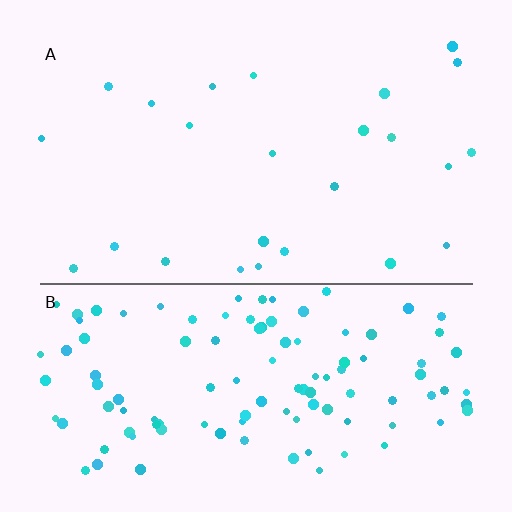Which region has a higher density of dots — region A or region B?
B (the bottom).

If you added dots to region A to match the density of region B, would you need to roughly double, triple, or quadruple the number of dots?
Approximately quadruple.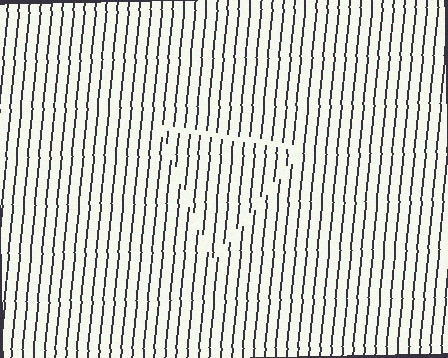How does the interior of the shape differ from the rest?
The interior of the shape contains the same grating, shifted by half a period — the contour is defined by the phase discontinuity where line-ends from the inner and outer gratings abut.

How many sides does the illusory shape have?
3 sides — the line-ends trace a triangle.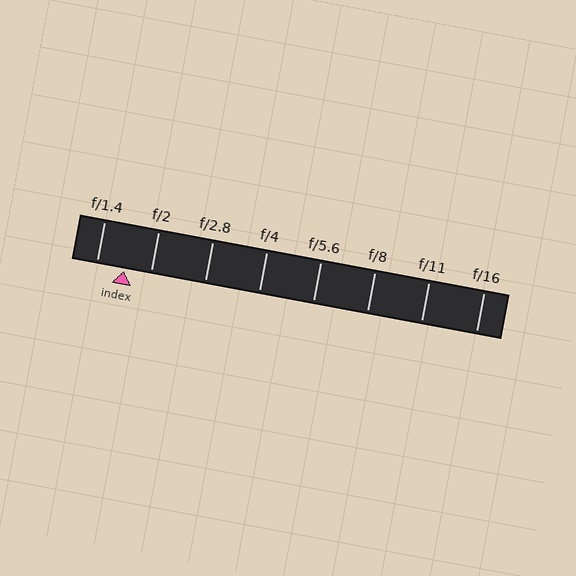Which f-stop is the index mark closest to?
The index mark is closest to f/2.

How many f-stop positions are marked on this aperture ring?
There are 8 f-stop positions marked.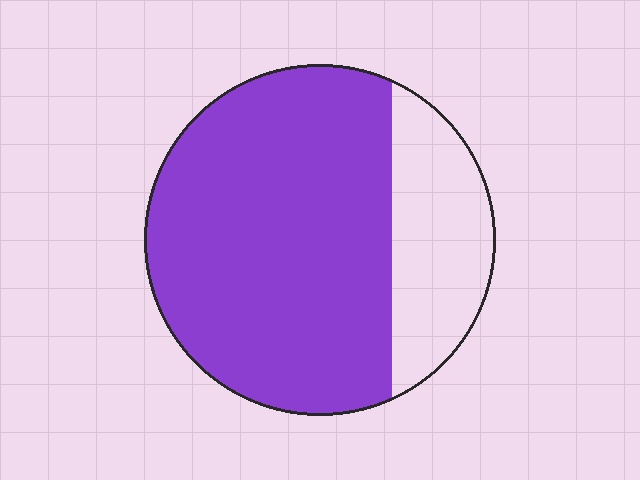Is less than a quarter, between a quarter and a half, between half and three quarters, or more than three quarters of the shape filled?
More than three quarters.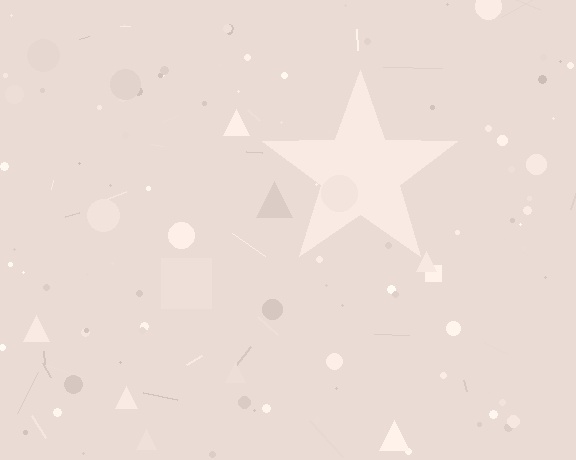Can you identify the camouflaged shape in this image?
The camouflaged shape is a star.